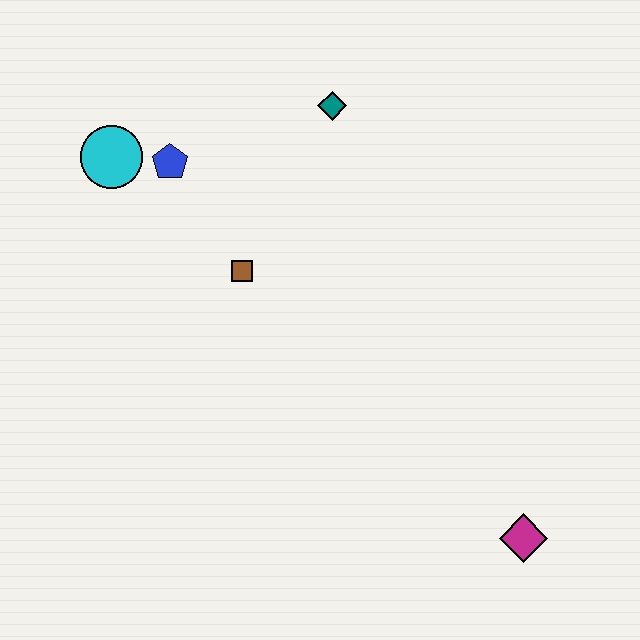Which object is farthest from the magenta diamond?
The cyan circle is farthest from the magenta diamond.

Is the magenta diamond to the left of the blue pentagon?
No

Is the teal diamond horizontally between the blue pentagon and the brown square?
No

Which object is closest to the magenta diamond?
The brown square is closest to the magenta diamond.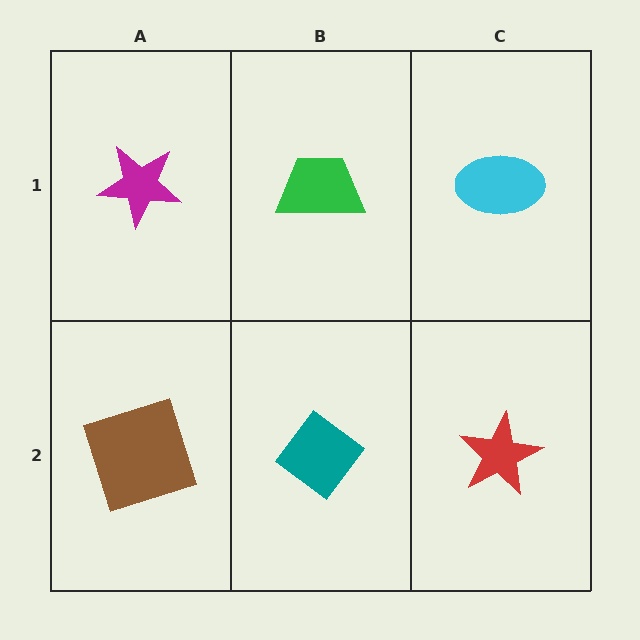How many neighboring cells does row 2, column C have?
2.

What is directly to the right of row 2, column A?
A teal diamond.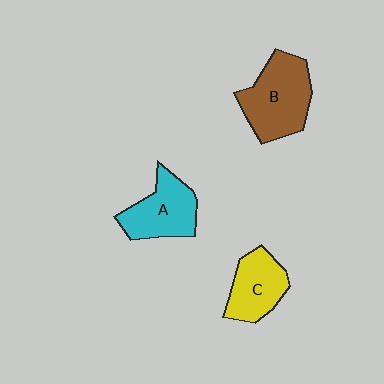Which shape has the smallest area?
Shape C (yellow).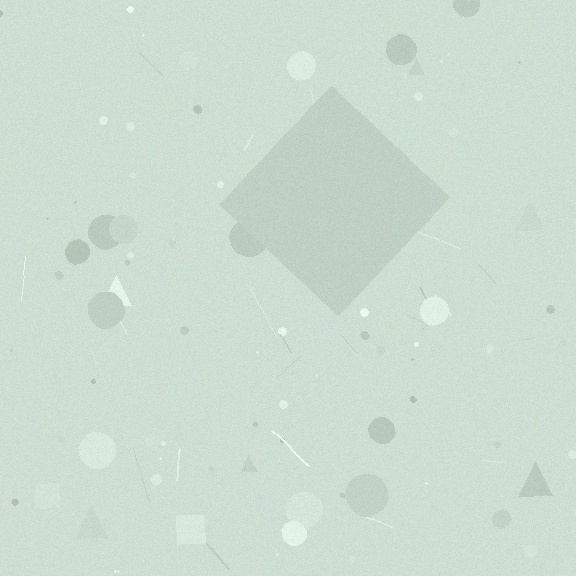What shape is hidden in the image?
A diamond is hidden in the image.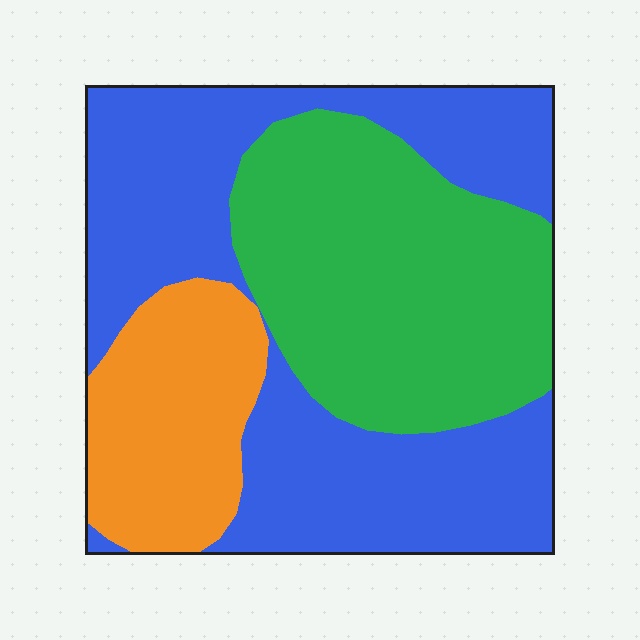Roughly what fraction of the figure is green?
Green covers roughly 35% of the figure.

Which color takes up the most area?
Blue, at roughly 45%.